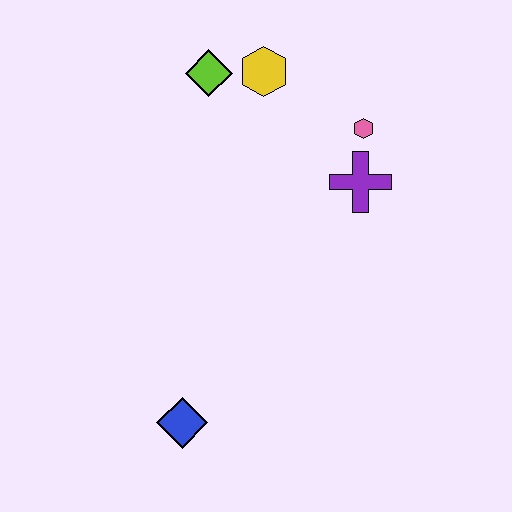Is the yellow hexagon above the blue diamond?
Yes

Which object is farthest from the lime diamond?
The blue diamond is farthest from the lime diamond.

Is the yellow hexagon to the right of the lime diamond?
Yes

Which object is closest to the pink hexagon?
The purple cross is closest to the pink hexagon.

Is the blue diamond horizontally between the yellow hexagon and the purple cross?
No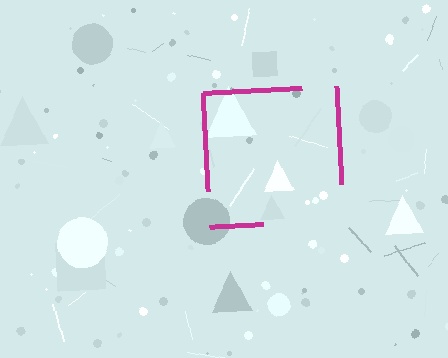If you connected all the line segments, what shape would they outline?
They would outline a square.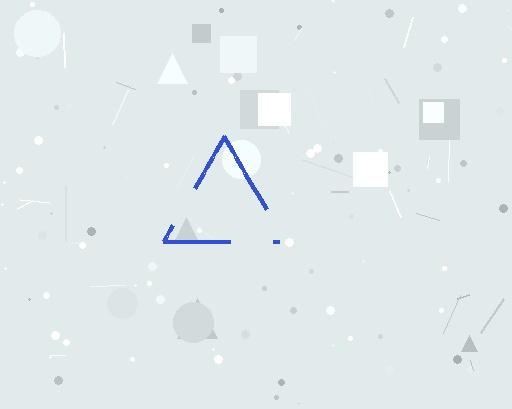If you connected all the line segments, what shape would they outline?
They would outline a triangle.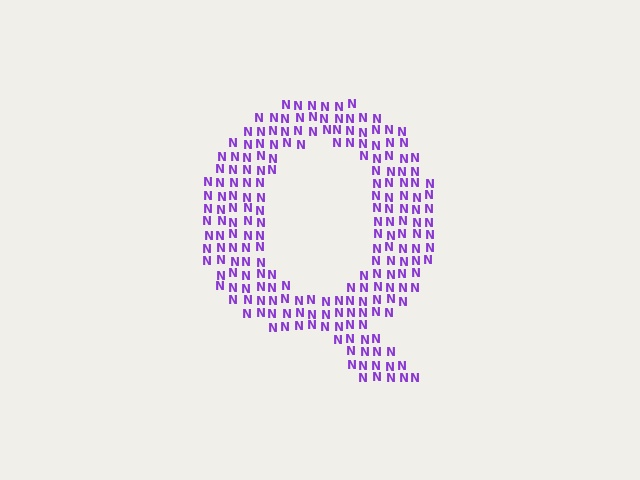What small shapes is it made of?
It is made of small letter N's.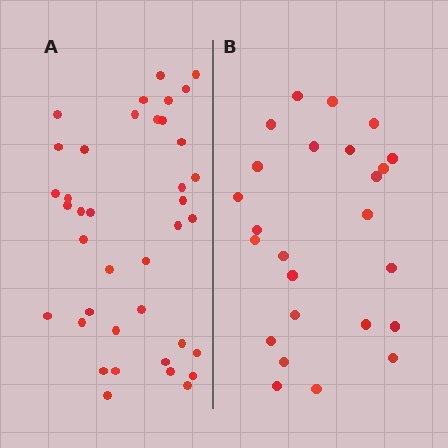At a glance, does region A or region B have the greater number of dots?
Region A (the left region) has more dots.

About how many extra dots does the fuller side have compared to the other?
Region A has approximately 15 more dots than region B.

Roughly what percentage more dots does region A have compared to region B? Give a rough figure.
About 55% more.